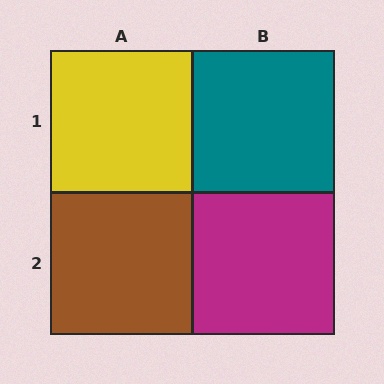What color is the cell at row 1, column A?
Yellow.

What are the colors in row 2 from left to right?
Brown, magenta.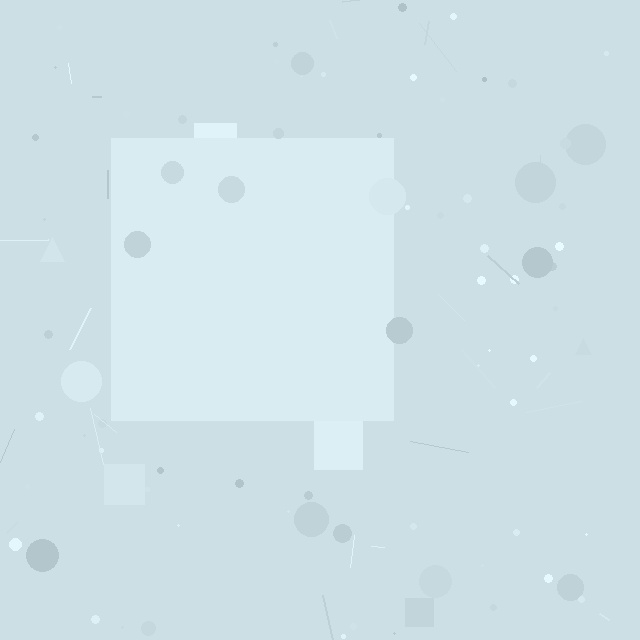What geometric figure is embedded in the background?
A square is embedded in the background.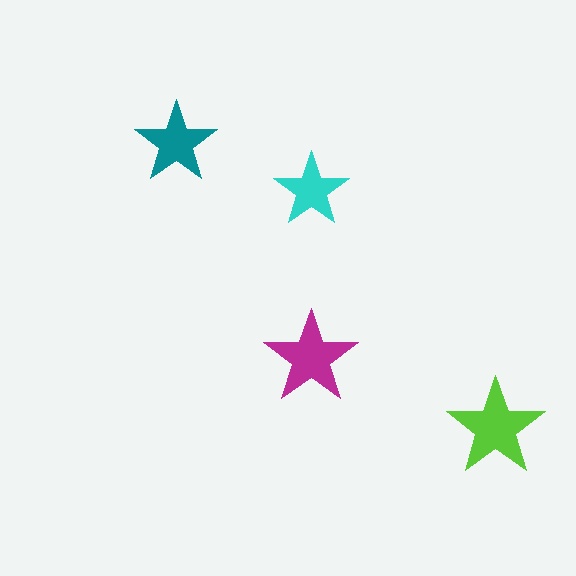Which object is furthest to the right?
The lime star is rightmost.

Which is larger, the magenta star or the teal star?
The magenta one.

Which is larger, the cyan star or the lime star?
The lime one.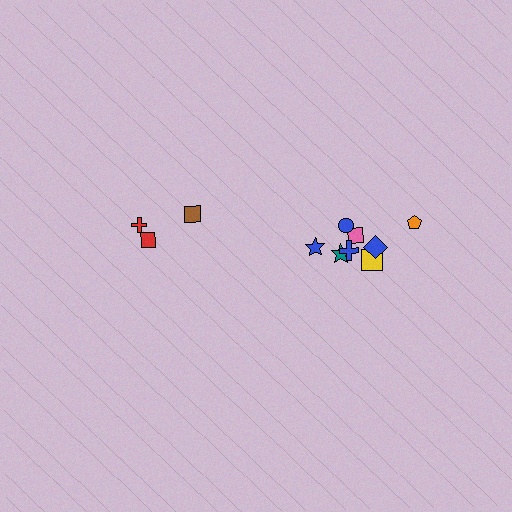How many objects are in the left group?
There are 3 objects.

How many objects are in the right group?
There are 8 objects.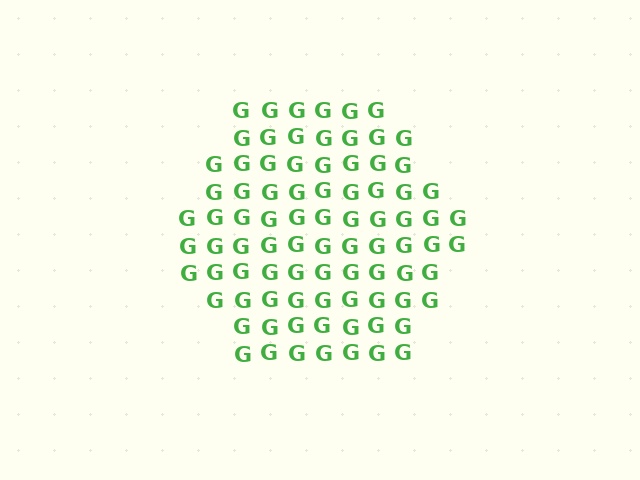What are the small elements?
The small elements are letter G's.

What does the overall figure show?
The overall figure shows a hexagon.